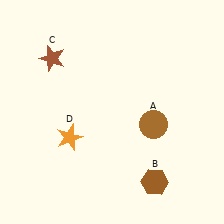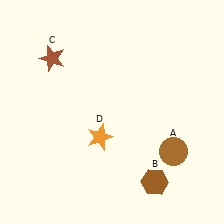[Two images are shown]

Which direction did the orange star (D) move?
The orange star (D) moved right.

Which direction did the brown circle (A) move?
The brown circle (A) moved down.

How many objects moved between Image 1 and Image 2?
2 objects moved between the two images.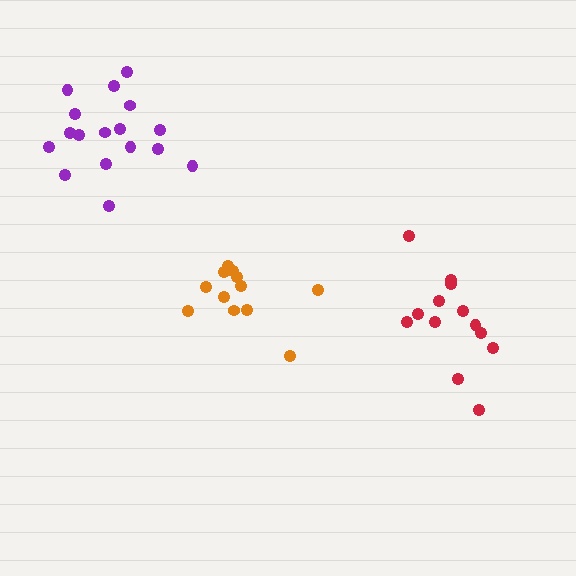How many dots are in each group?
Group 1: 12 dots, Group 2: 17 dots, Group 3: 13 dots (42 total).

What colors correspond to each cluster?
The clusters are colored: orange, purple, red.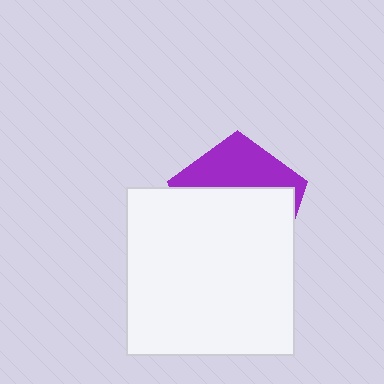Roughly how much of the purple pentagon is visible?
A small part of it is visible (roughly 36%).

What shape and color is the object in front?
The object in front is a white square.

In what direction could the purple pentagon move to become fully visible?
The purple pentagon could move up. That would shift it out from behind the white square entirely.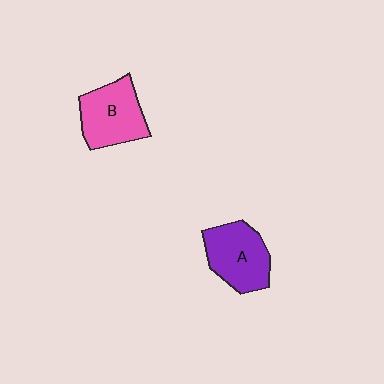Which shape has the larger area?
Shape B (pink).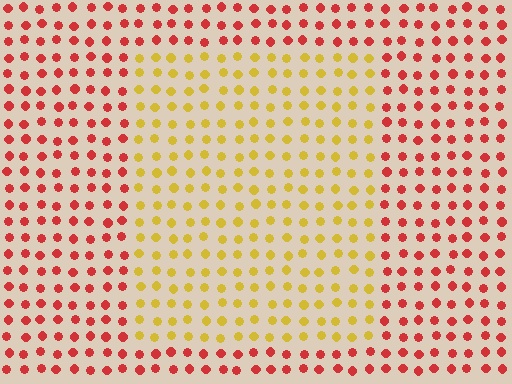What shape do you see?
I see a rectangle.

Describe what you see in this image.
The image is filled with small red elements in a uniform arrangement. A rectangle-shaped region is visible where the elements are tinted to a slightly different hue, forming a subtle color boundary.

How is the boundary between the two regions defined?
The boundary is defined purely by a slight shift in hue (about 53 degrees). Spacing, size, and orientation are identical on both sides.